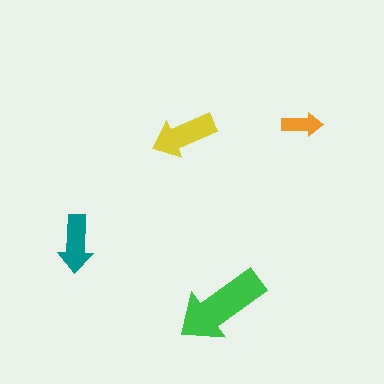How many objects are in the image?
There are 4 objects in the image.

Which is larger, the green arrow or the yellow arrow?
The green one.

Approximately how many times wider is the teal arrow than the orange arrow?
About 1.5 times wider.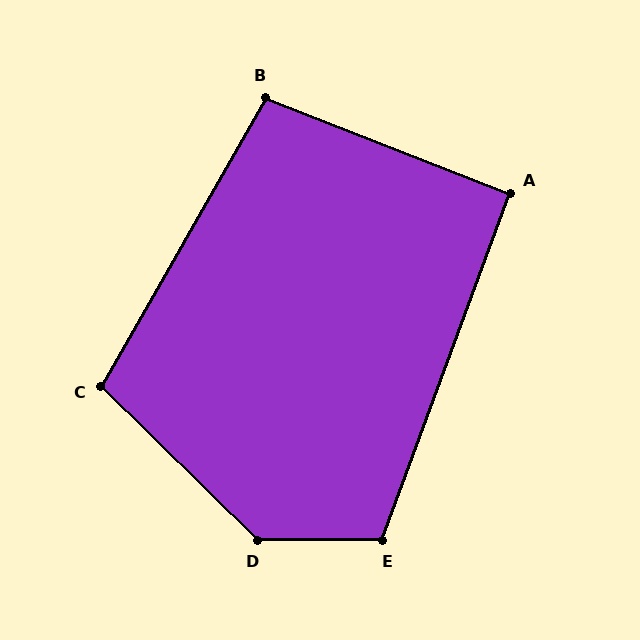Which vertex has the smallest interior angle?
A, at approximately 91 degrees.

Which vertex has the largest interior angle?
D, at approximately 136 degrees.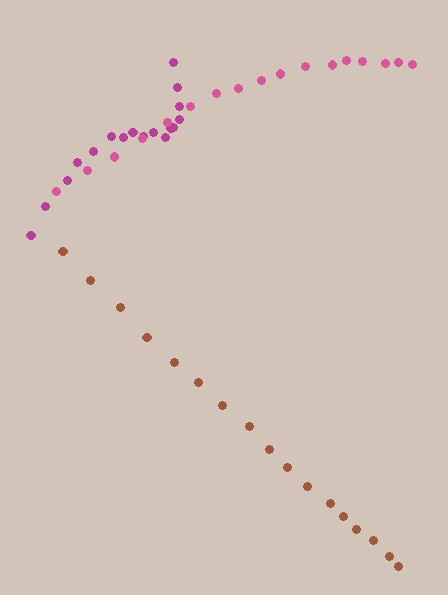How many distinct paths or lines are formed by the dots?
There are 3 distinct paths.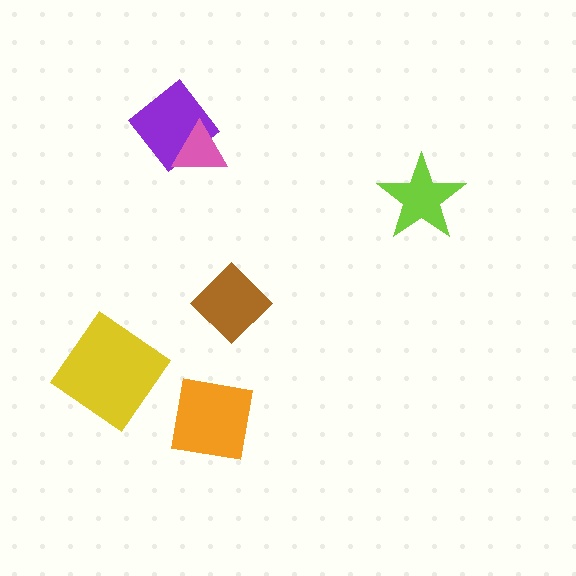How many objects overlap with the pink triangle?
1 object overlaps with the pink triangle.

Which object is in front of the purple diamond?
The pink triangle is in front of the purple diamond.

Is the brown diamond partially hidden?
No, no other shape covers it.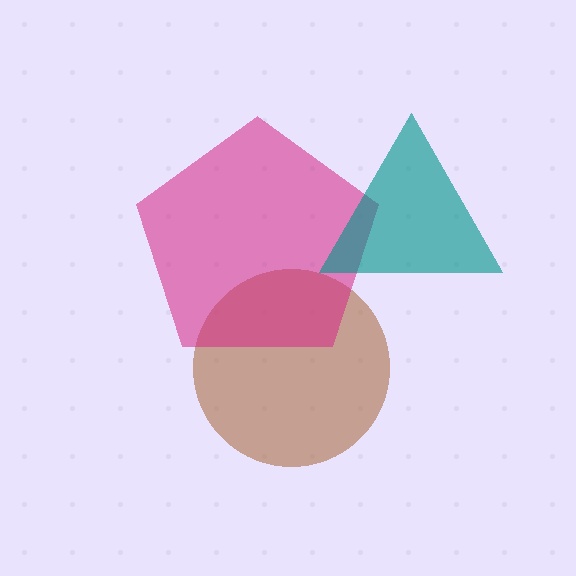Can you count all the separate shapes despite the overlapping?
Yes, there are 3 separate shapes.